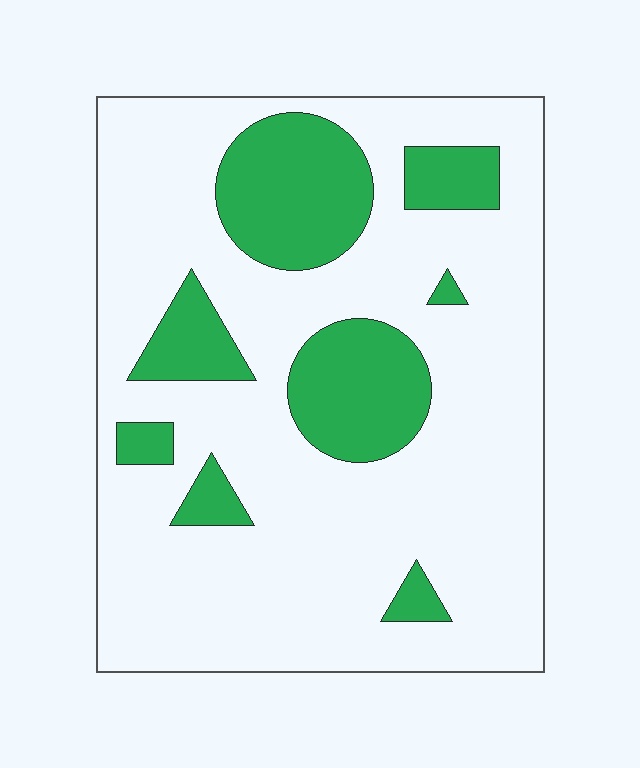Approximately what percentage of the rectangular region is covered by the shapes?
Approximately 25%.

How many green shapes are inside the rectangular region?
8.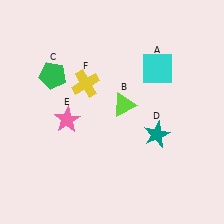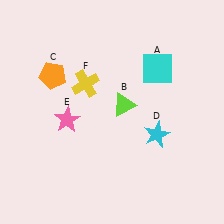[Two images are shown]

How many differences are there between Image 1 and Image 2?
There are 2 differences between the two images.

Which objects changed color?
C changed from green to orange. D changed from teal to cyan.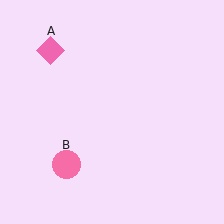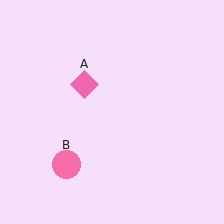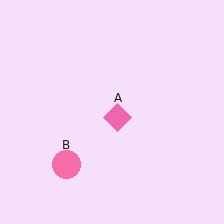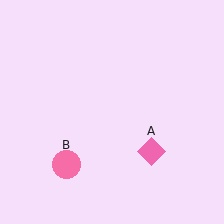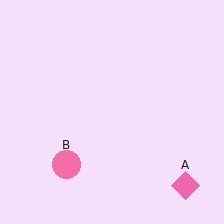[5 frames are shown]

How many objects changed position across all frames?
1 object changed position: pink diamond (object A).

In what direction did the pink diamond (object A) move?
The pink diamond (object A) moved down and to the right.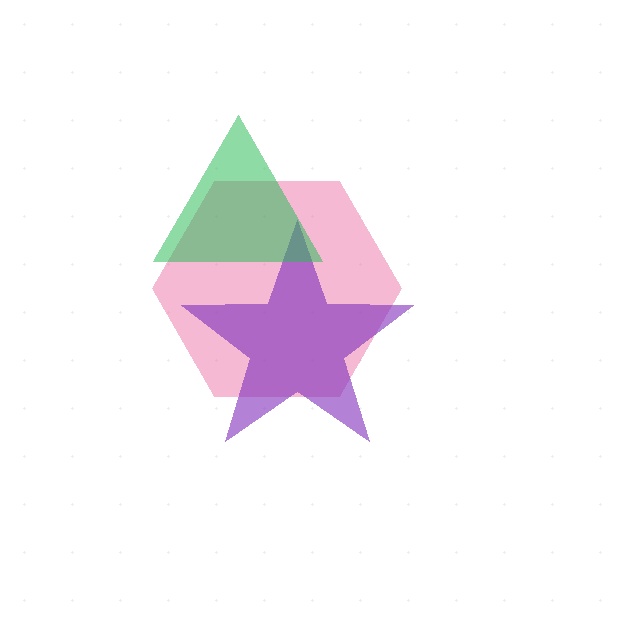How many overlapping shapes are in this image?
There are 3 overlapping shapes in the image.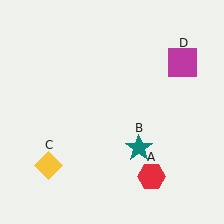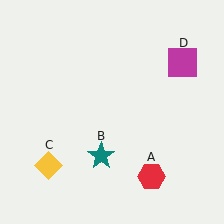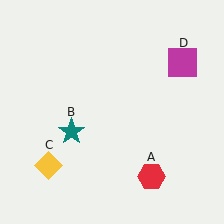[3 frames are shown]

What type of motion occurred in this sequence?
The teal star (object B) rotated clockwise around the center of the scene.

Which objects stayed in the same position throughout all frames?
Red hexagon (object A) and yellow diamond (object C) and magenta square (object D) remained stationary.